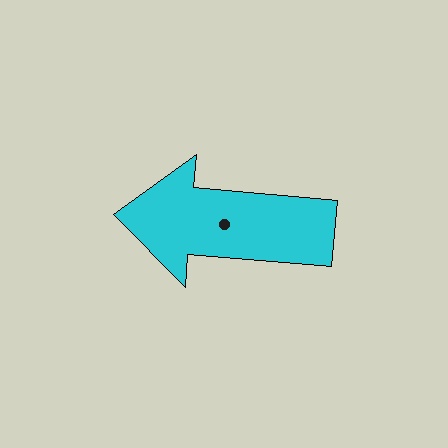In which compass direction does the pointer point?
West.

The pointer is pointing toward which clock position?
Roughly 9 o'clock.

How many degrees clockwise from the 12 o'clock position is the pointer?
Approximately 275 degrees.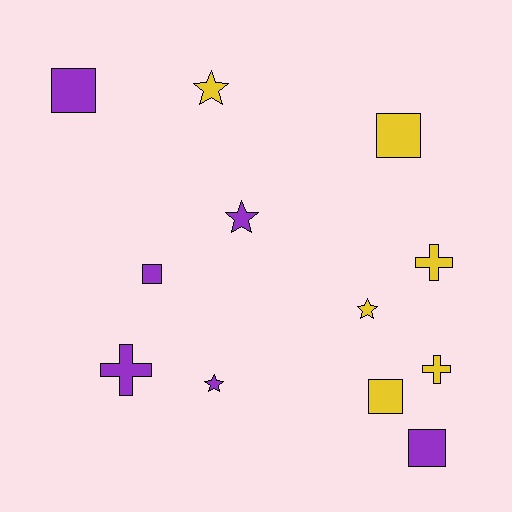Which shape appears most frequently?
Square, with 5 objects.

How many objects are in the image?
There are 12 objects.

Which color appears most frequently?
Yellow, with 6 objects.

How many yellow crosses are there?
There are 2 yellow crosses.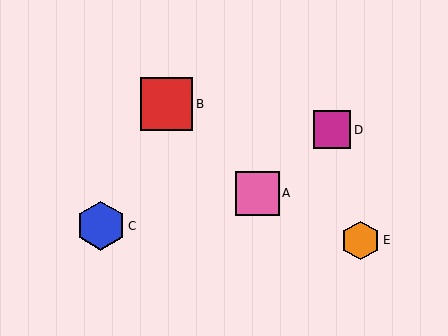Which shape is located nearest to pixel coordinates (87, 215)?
The blue hexagon (labeled C) at (101, 226) is nearest to that location.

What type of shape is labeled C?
Shape C is a blue hexagon.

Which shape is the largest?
The red square (labeled B) is the largest.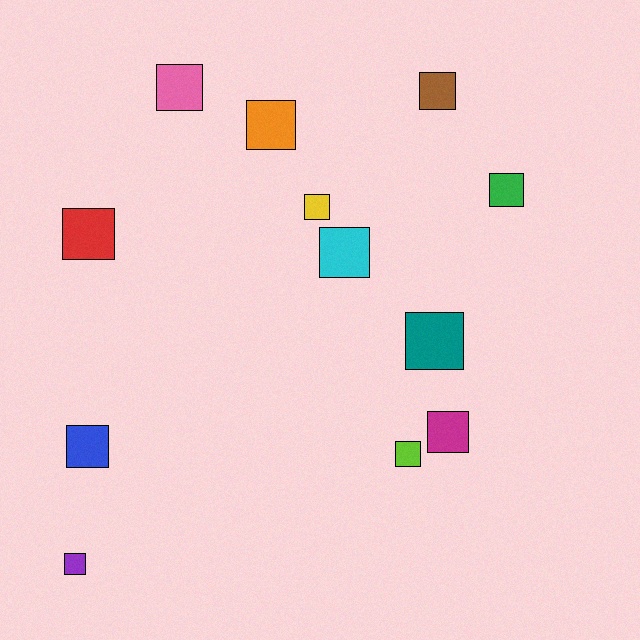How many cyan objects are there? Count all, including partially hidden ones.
There is 1 cyan object.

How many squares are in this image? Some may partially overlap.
There are 12 squares.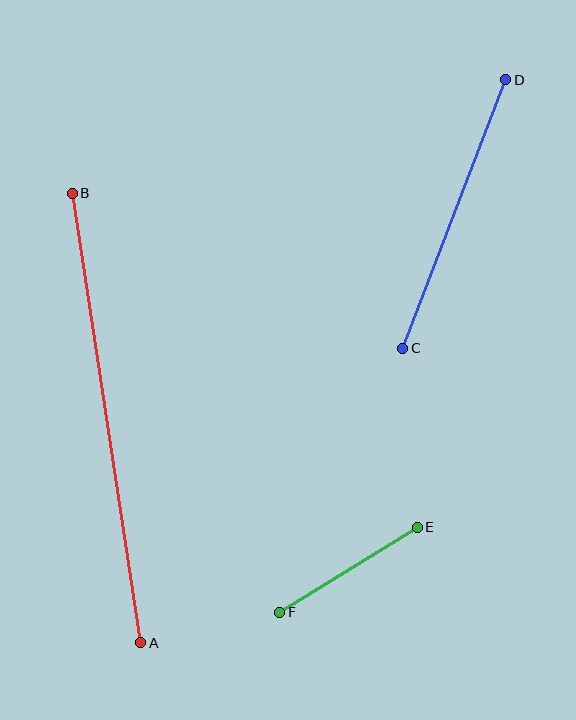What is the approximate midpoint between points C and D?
The midpoint is at approximately (454, 214) pixels.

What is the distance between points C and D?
The distance is approximately 288 pixels.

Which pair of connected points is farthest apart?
Points A and B are farthest apart.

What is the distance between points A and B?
The distance is approximately 455 pixels.